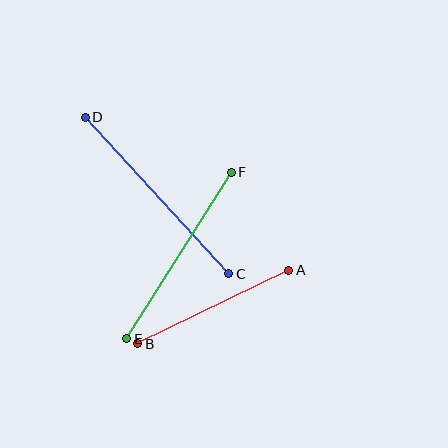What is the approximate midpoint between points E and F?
The midpoint is at approximately (179, 256) pixels.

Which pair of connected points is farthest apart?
Points C and D are farthest apart.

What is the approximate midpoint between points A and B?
The midpoint is at approximately (213, 307) pixels.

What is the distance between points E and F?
The distance is approximately 197 pixels.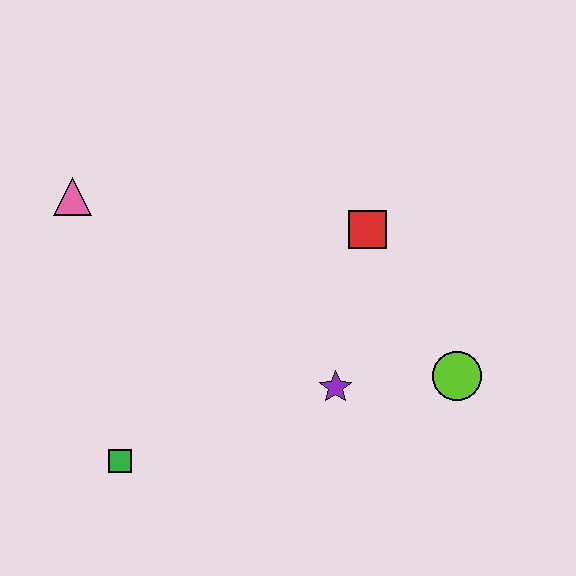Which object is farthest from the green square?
The lime circle is farthest from the green square.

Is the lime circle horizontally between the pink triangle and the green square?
No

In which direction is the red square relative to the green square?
The red square is to the right of the green square.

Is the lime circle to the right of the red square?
Yes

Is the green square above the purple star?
No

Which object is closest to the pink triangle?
The green square is closest to the pink triangle.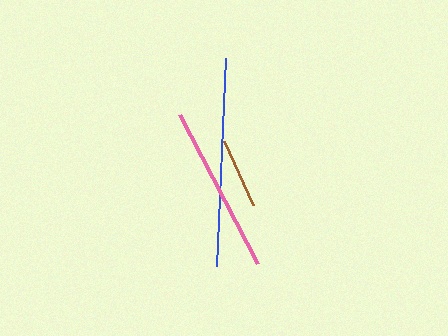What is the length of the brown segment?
The brown segment is approximately 70 pixels long.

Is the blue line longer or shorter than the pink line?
The blue line is longer than the pink line.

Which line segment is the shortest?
The brown line is the shortest at approximately 70 pixels.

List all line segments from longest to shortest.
From longest to shortest: blue, pink, brown.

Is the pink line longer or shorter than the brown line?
The pink line is longer than the brown line.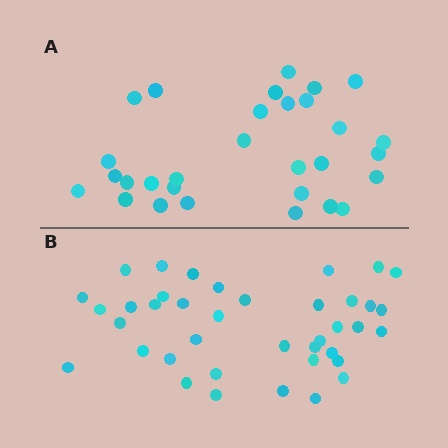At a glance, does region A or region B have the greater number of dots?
Region B (the bottom region) has more dots.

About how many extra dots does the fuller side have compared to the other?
Region B has roughly 8 or so more dots than region A.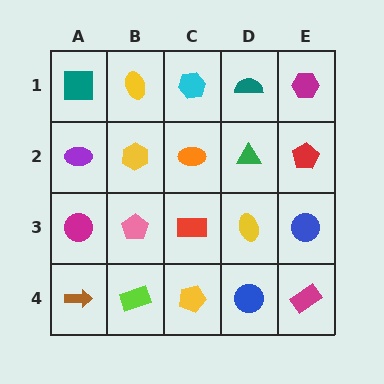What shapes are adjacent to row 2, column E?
A magenta hexagon (row 1, column E), a blue circle (row 3, column E), a green triangle (row 2, column D).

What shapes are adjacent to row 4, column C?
A red rectangle (row 3, column C), a lime rectangle (row 4, column B), a blue circle (row 4, column D).